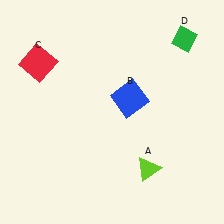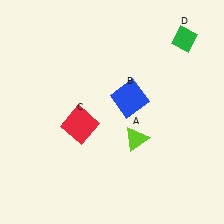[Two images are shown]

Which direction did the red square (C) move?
The red square (C) moved down.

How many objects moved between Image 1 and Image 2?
2 objects moved between the two images.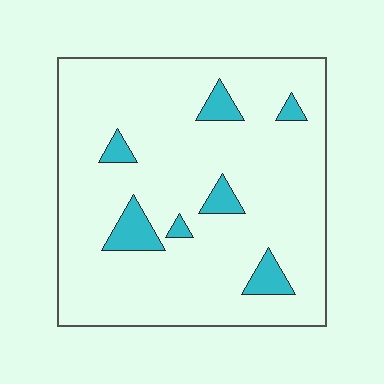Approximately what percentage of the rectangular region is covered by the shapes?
Approximately 10%.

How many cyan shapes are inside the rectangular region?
7.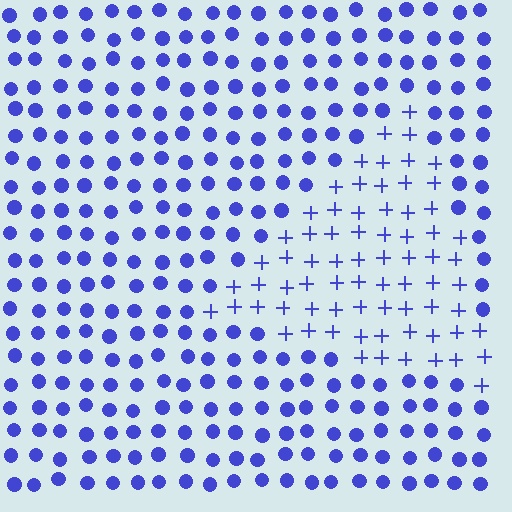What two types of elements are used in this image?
The image uses plus signs inside the triangle region and circles outside it.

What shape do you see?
I see a triangle.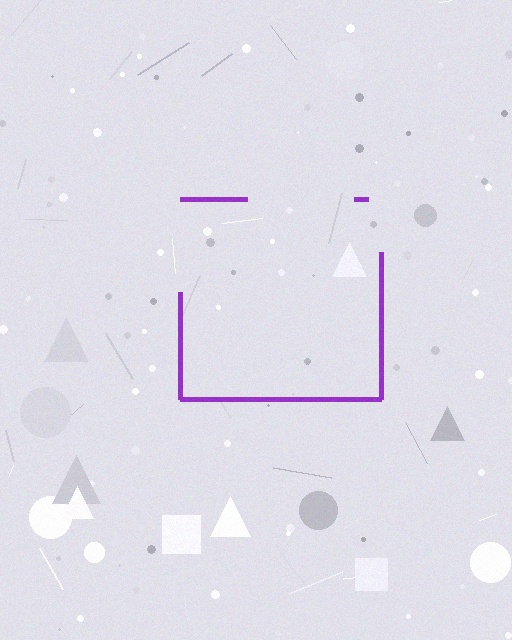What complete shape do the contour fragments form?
The contour fragments form a square.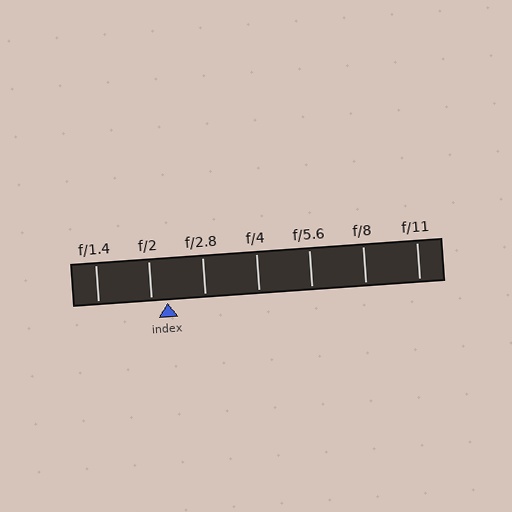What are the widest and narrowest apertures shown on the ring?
The widest aperture shown is f/1.4 and the narrowest is f/11.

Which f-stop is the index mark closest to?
The index mark is closest to f/2.